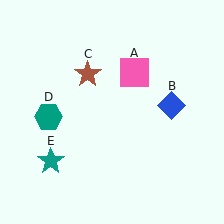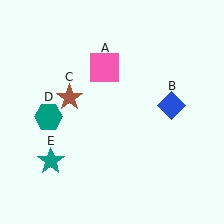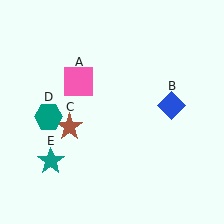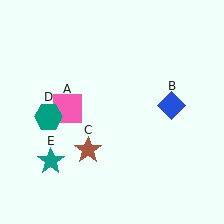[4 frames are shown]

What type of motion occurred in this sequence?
The pink square (object A), brown star (object C) rotated counterclockwise around the center of the scene.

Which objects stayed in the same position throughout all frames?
Blue diamond (object B) and teal hexagon (object D) and teal star (object E) remained stationary.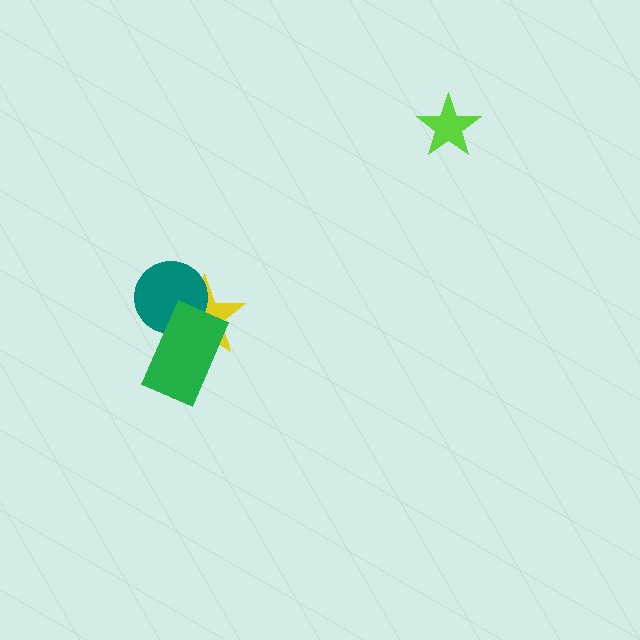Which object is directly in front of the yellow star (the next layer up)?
The teal circle is directly in front of the yellow star.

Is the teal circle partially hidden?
Yes, it is partially covered by another shape.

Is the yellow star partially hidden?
Yes, it is partially covered by another shape.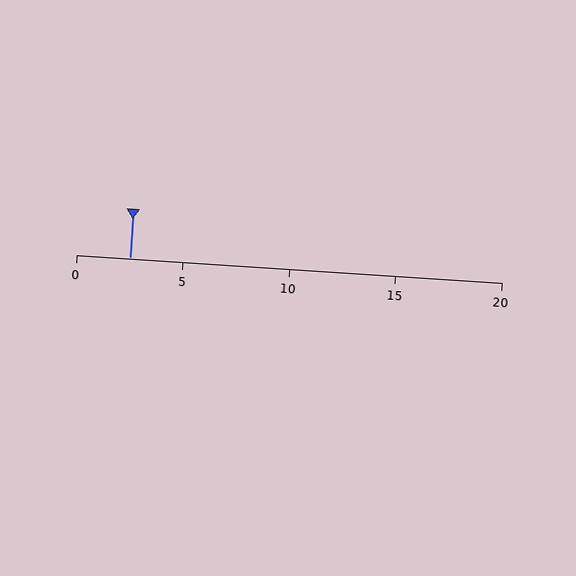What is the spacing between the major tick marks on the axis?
The major ticks are spaced 5 apart.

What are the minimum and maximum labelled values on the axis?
The axis runs from 0 to 20.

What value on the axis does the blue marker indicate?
The marker indicates approximately 2.5.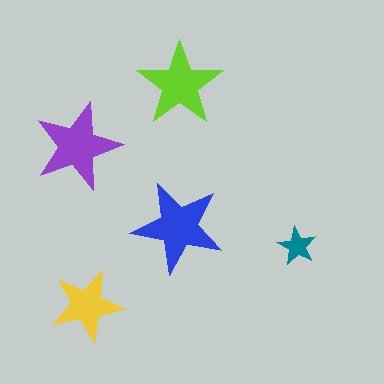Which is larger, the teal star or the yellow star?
The yellow one.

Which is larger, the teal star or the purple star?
The purple one.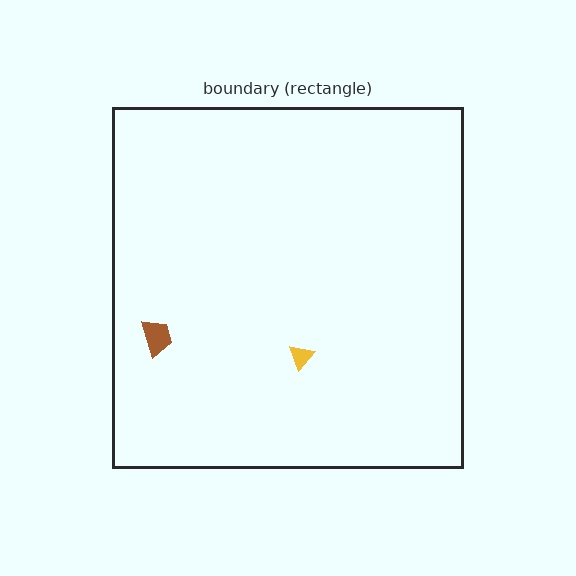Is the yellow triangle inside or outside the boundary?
Inside.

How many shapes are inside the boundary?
2 inside, 0 outside.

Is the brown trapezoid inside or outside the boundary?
Inside.